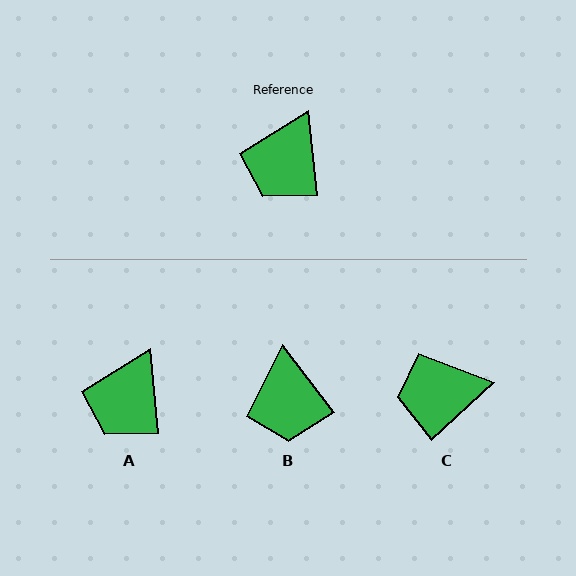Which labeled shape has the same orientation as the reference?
A.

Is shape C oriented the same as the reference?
No, it is off by about 53 degrees.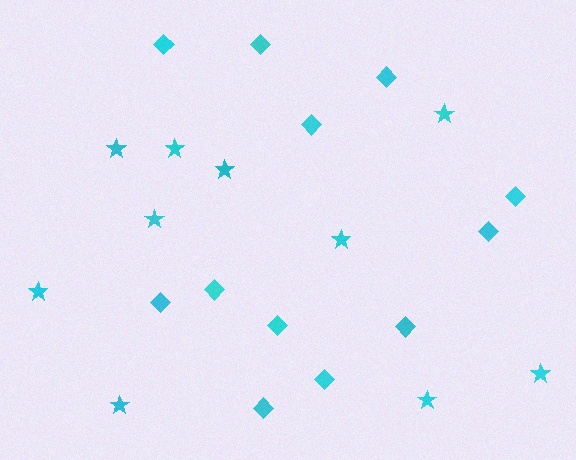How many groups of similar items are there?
There are 2 groups: one group of diamonds (12) and one group of stars (10).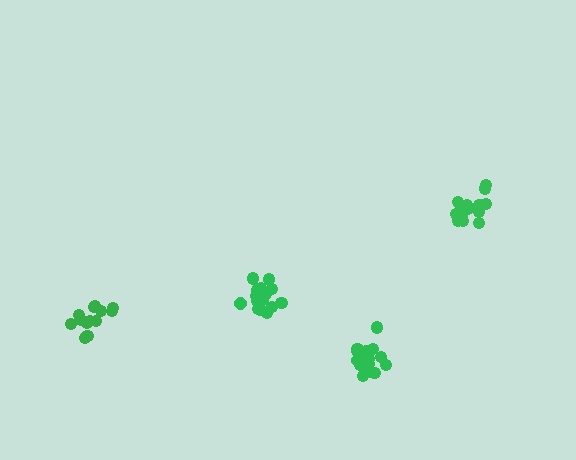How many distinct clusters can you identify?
There are 4 distinct clusters.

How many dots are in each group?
Group 1: 15 dots, Group 2: 15 dots, Group 3: 14 dots, Group 4: 16 dots (60 total).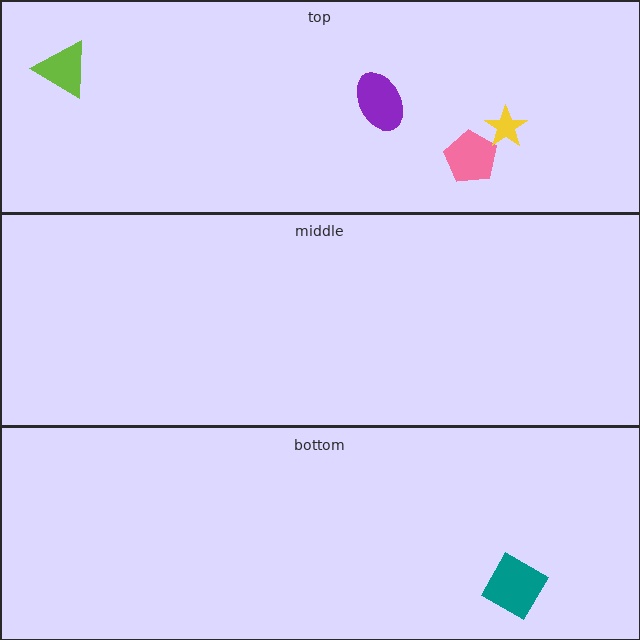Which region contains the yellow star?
The top region.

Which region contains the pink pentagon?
The top region.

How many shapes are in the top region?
4.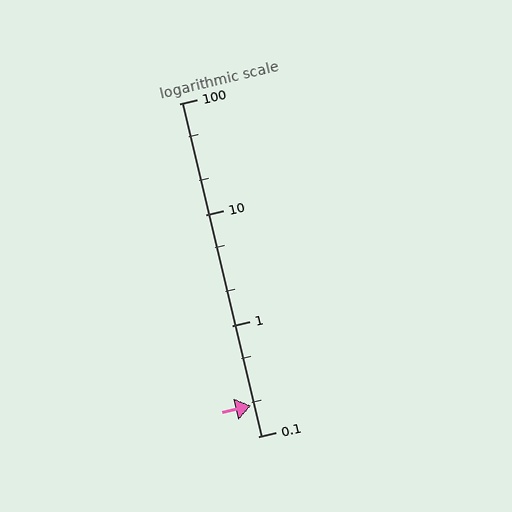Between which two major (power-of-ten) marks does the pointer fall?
The pointer is between 0.1 and 1.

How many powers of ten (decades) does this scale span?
The scale spans 3 decades, from 0.1 to 100.